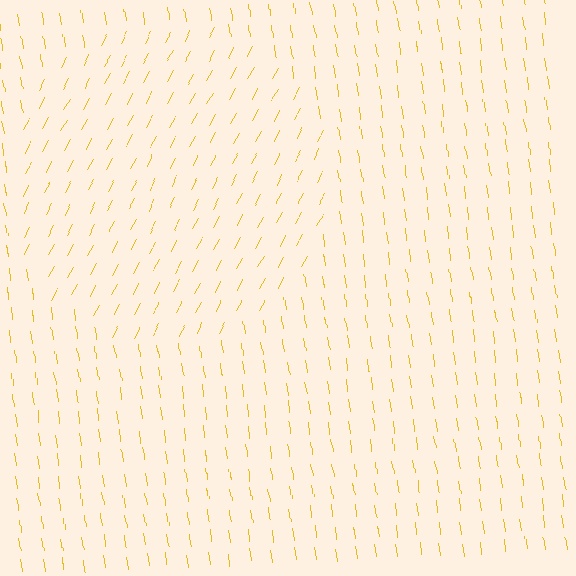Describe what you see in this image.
The image is filled with small yellow line segments. A circle region in the image has lines oriented differently from the surrounding lines, creating a visible texture boundary.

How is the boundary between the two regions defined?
The boundary is defined purely by a change in line orientation (approximately 36 degrees difference). All lines are the same color and thickness.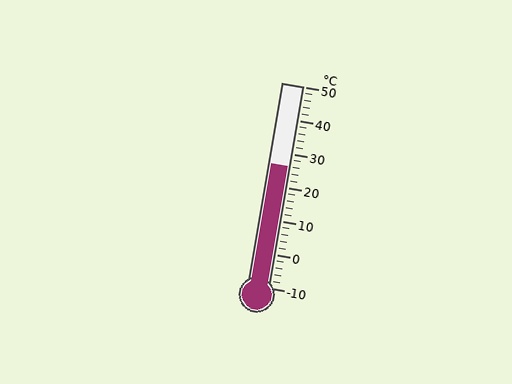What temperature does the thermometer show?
The thermometer shows approximately 26°C.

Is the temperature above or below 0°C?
The temperature is above 0°C.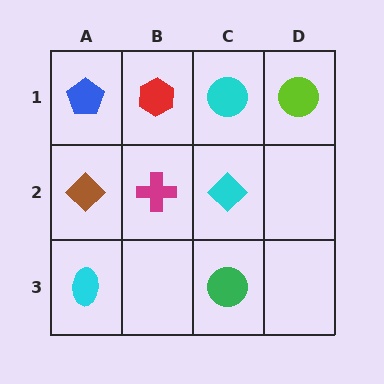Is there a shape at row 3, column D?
No, that cell is empty.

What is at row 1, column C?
A cyan circle.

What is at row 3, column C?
A green circle.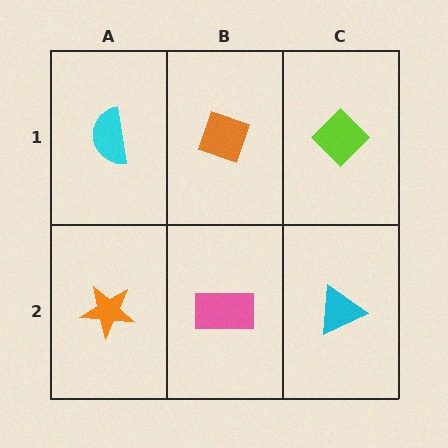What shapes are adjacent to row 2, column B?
An orange diamond (row 1, column B), an orange star (row 2, column A), a cyan triangle (row 2, column C).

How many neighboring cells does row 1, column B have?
3.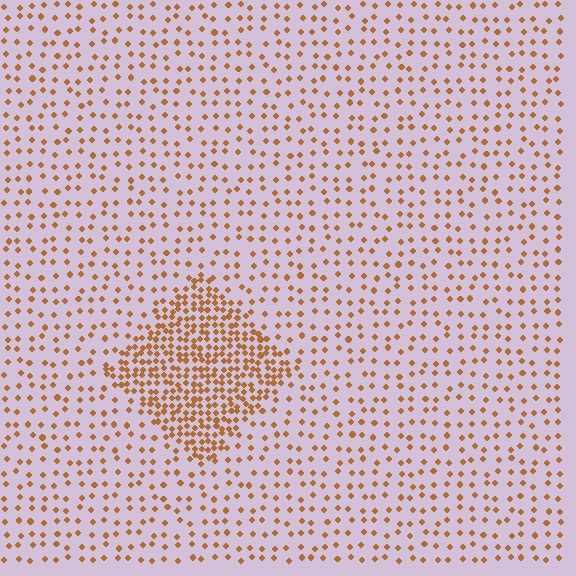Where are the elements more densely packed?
The elements are more densely packed inside the diamond boundary.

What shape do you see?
I see a diamond.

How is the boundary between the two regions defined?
The boundary is defined by a change in element density (approximately 2.8x ratio). All elements are the same color, size, and shape.